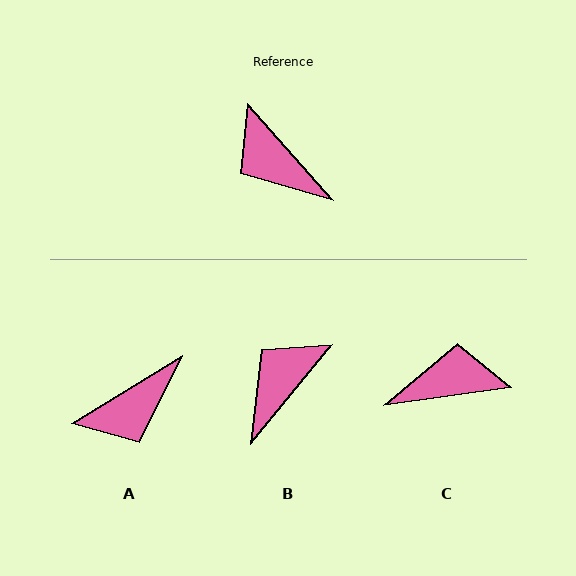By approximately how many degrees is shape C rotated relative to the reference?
Approximately 124 degrees clockwise.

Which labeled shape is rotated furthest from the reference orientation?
C, about 124 degrees away.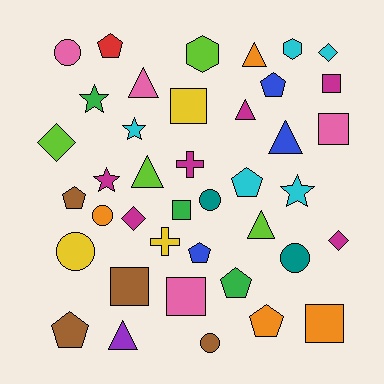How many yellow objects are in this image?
There are 3 yellow objects.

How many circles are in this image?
There are 6 circles.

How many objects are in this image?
There are 40 objects.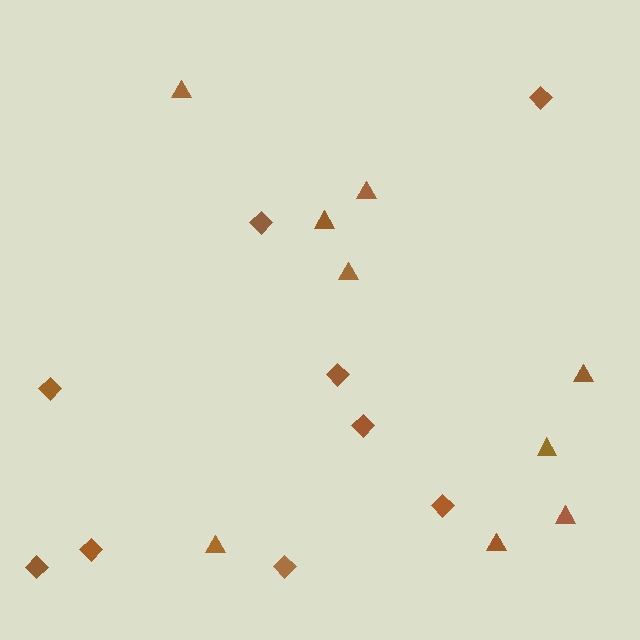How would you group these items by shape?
There are 2 groups: one group of diamonds (9) and one group of triangles (9).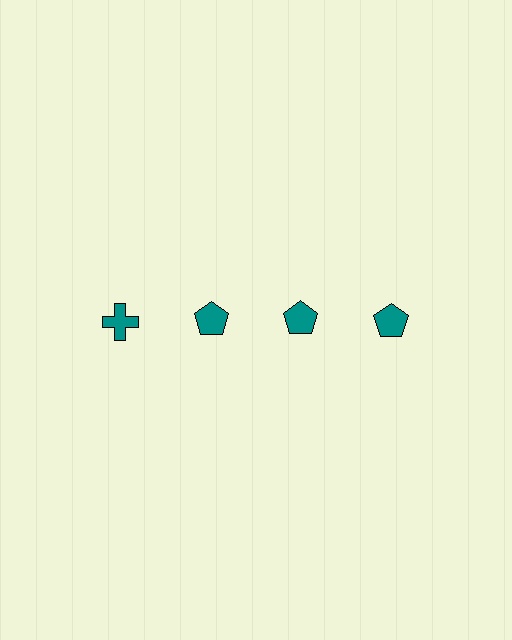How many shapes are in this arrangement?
There are 4 shapes arranged in a grid pattern.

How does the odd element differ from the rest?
It has a different shape: cross instead of pentagon.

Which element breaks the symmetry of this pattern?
The teal cross in the top row, leftmost column breaks the symmetry. All other shapes are teal pentagons.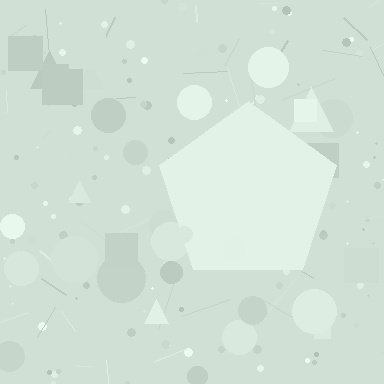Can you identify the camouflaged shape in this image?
The camouflaged shape is a pentagon.